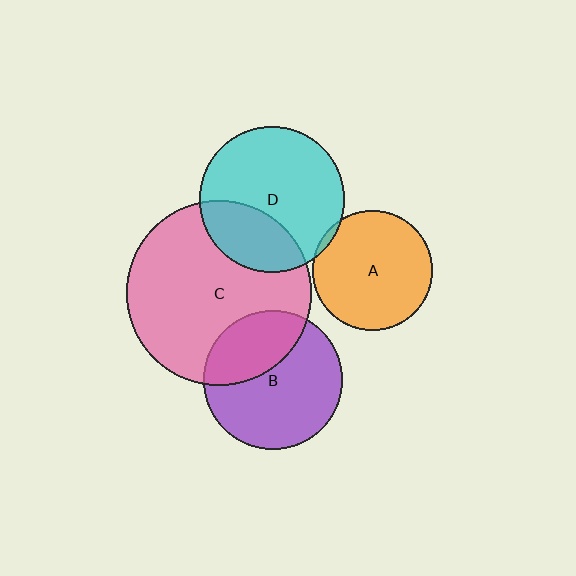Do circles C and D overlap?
Yes.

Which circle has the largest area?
Circle C (pink).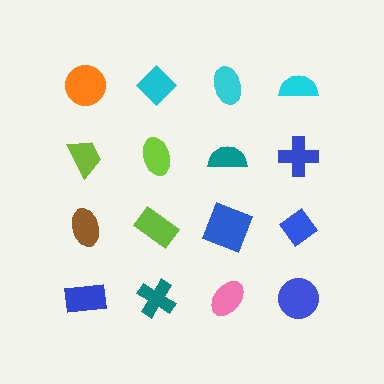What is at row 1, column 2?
A cyan diamond.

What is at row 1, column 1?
An orange circle.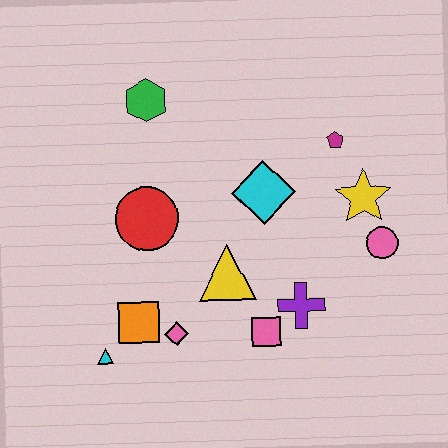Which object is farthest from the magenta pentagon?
The cyan triangle is farthest from the magenta pentagon.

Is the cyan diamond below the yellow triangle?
No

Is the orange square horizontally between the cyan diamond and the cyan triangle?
Yes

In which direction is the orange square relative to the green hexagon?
The orange square is below the green hexagon.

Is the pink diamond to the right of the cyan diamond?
No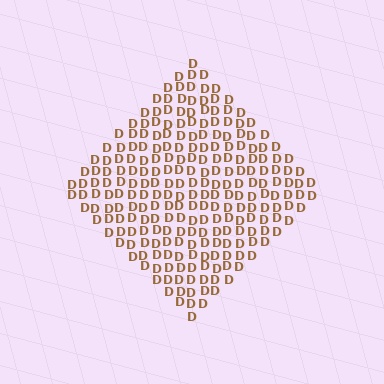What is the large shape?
The large shape is a diamond.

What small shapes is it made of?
It is made of small letter D's.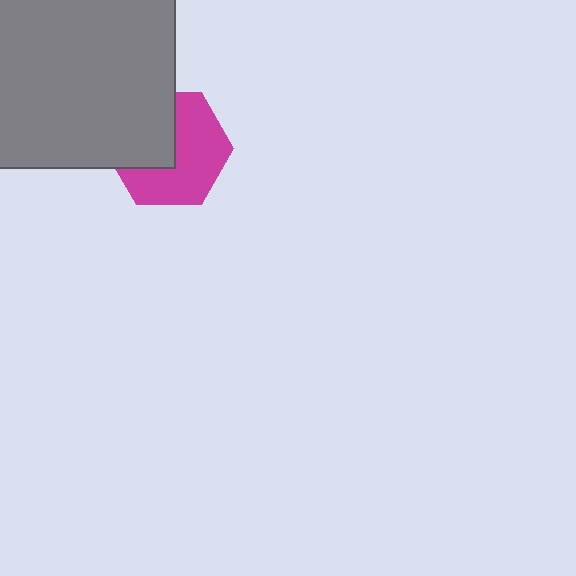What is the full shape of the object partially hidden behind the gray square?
The partially hidden object is a magenta hexagon.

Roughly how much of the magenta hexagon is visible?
About half of it is visible (roughly 59%).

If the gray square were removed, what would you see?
You would see the complete magenta hexagon.